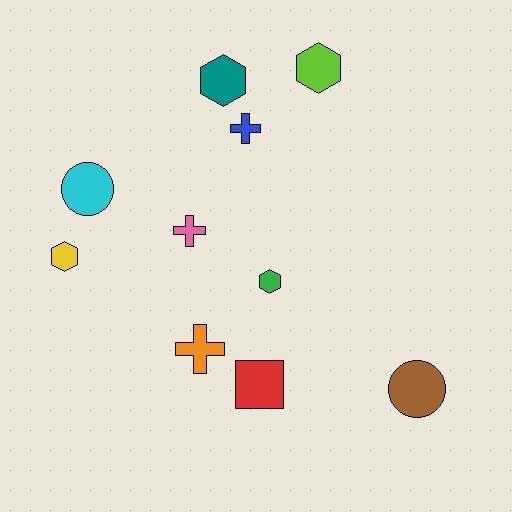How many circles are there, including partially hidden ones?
There are 2 circles.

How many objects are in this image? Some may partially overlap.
There are 10 objects.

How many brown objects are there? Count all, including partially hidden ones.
There is 1 brown object.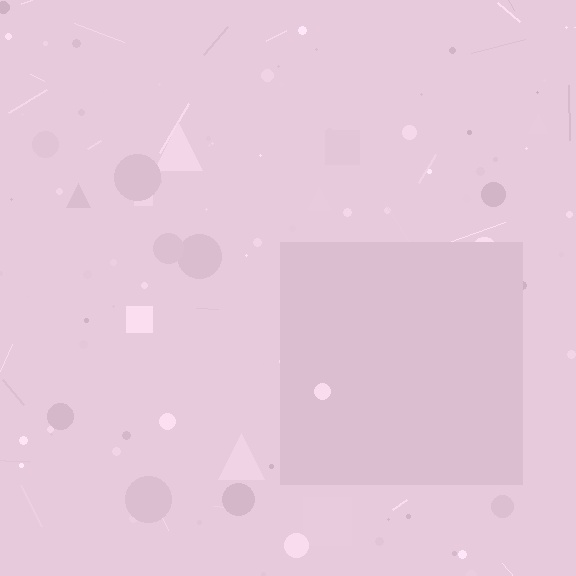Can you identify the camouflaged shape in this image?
The camouflaged shape is a square.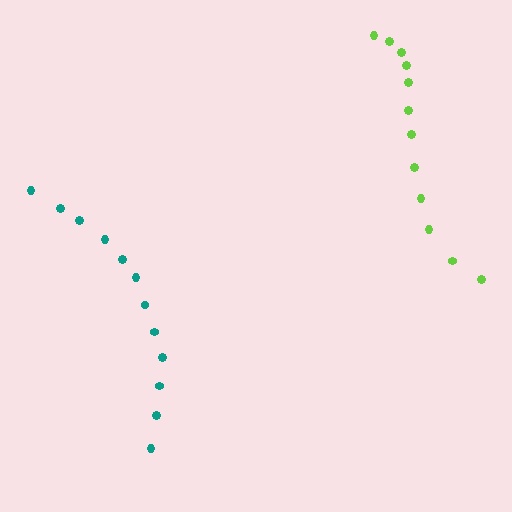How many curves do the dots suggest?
There are 2 distinct paths.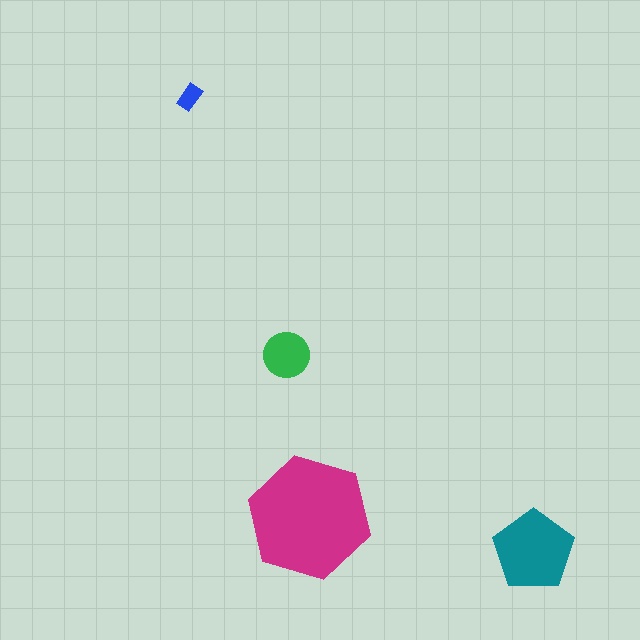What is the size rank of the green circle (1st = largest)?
3rd.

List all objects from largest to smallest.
The magenta hexagon, the teal pentagon, the green circle, the blue rectangle.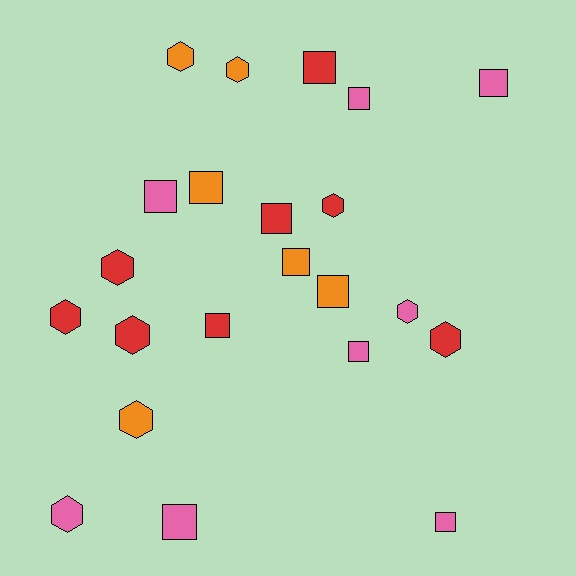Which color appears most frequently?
Red, with 8 objects.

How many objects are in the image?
There are 22 objects.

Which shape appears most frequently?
Square, with 12 objects.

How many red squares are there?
There are 3 red squares.